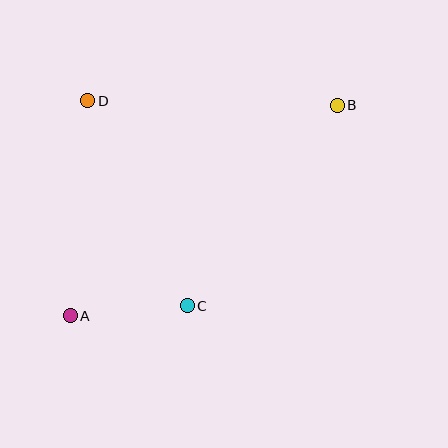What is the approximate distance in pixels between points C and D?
The distance between C and D is approximately 228 pixels.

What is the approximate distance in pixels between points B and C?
The distance between B and C is approximately 250 pixels.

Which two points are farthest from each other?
Points A and B are farthest from each other.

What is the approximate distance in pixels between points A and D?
The distance between A and D is approximately 216 pixels.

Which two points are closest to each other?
Points A and C are closest to each other.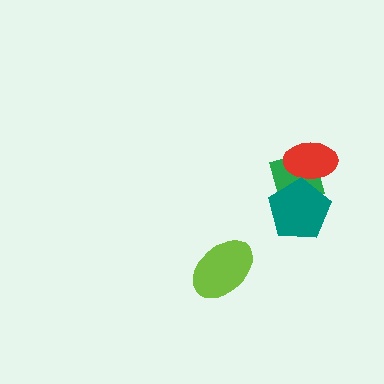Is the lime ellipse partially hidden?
No, no other shape covers it.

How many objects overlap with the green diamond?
2 objects overlap with the green diamond.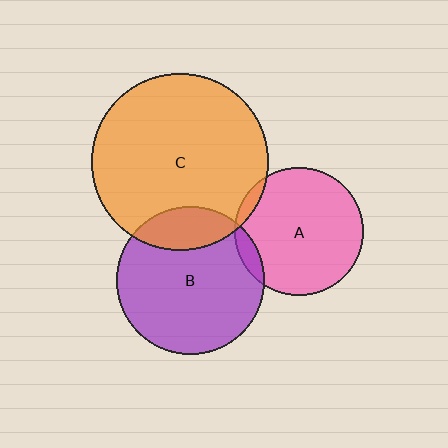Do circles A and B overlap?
Yes.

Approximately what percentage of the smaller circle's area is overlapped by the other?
Approximately 5%.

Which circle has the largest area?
Circle C (orange).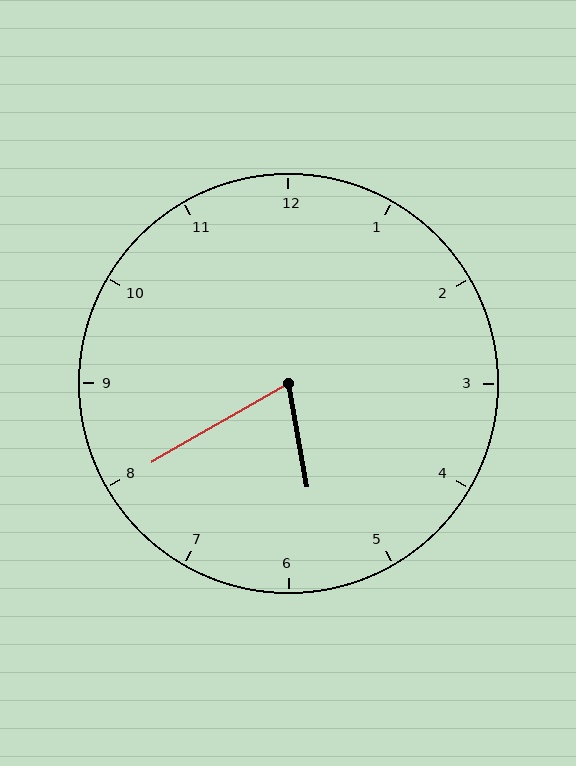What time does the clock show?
5:40.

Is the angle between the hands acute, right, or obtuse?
It is acute.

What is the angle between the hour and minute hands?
Approximately 70 degrees.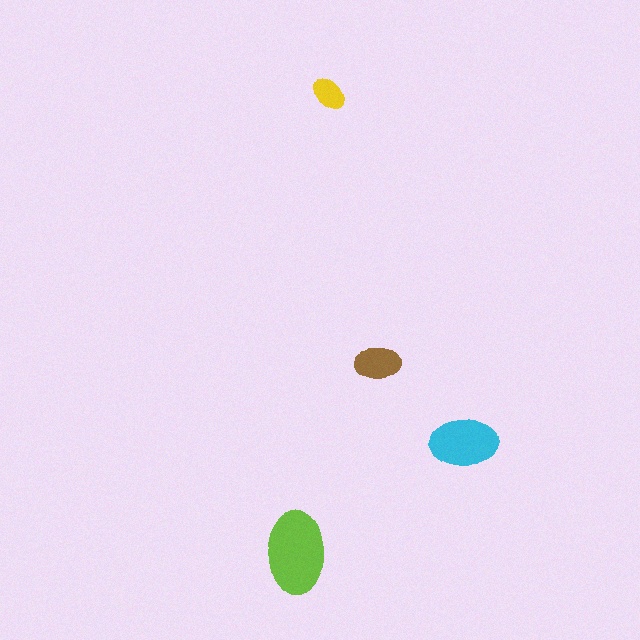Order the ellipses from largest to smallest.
the lime one, the cyan one, the brown one, the yellow one.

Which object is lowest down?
The lime ellipse is bottommost.